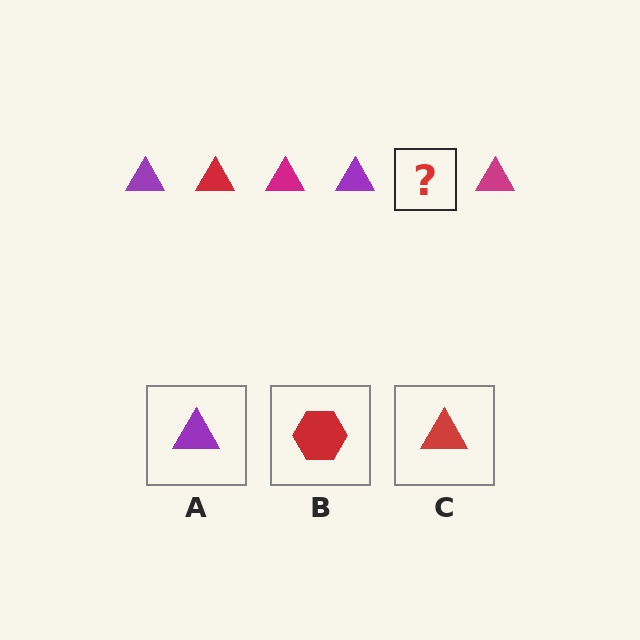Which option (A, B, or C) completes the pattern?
C.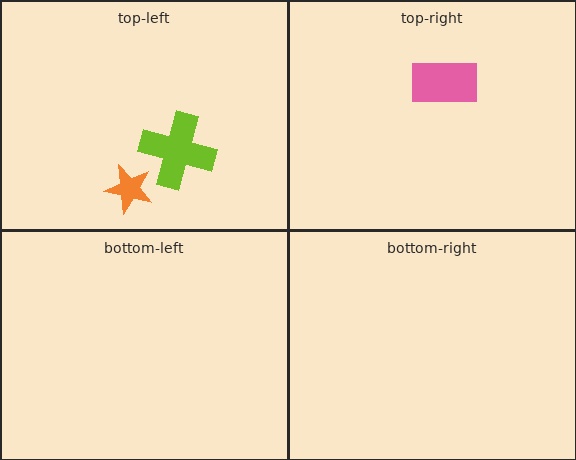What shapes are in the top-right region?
The pink rectangle.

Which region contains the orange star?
The top-left region.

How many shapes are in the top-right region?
1.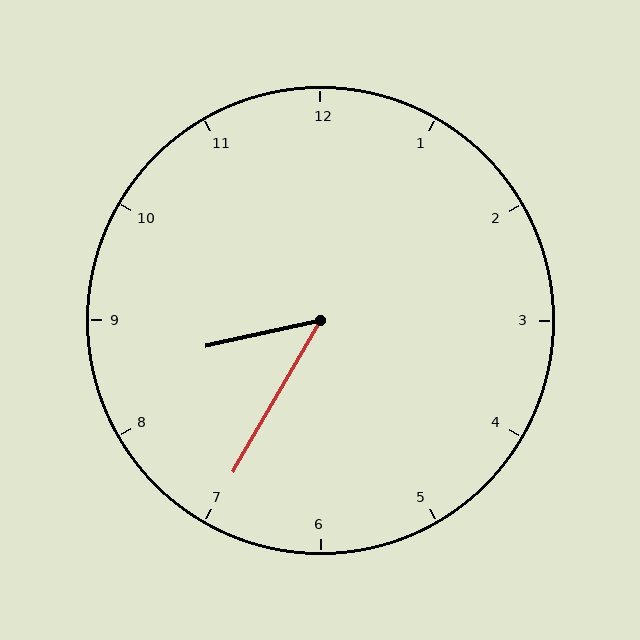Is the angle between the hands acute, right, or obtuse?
It is acute.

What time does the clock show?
8:35.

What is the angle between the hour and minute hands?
Approximately 48 degrees.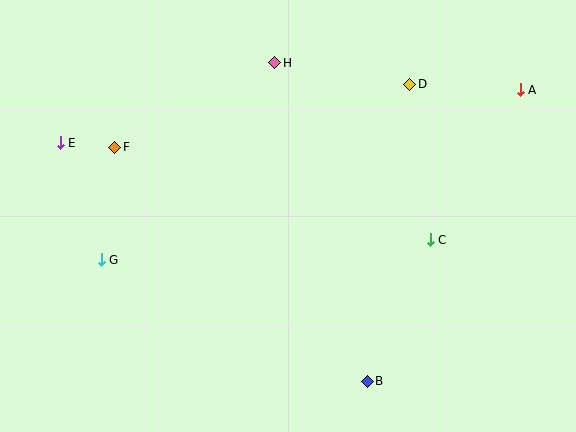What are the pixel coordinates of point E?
Point E is at (60, 143).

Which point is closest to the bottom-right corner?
Point B is closest to the bottom-right corner.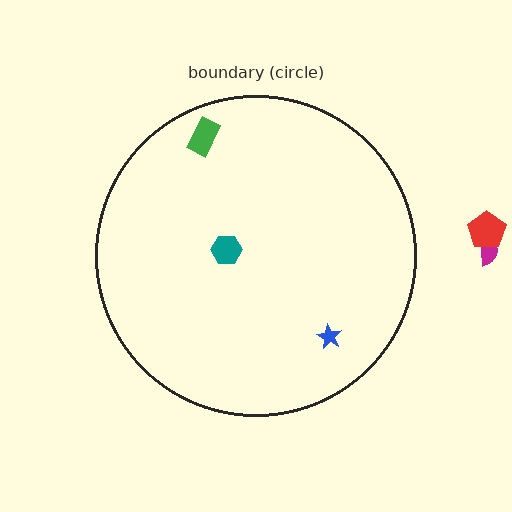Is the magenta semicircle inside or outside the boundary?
Outside.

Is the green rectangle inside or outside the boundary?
Inside.